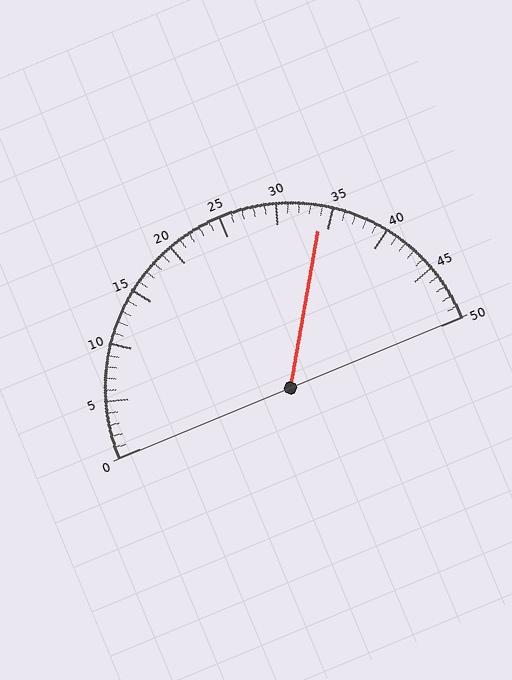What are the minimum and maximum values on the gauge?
The gauge ranges from 0 to 50.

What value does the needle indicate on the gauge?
The needle indicates approximately 34.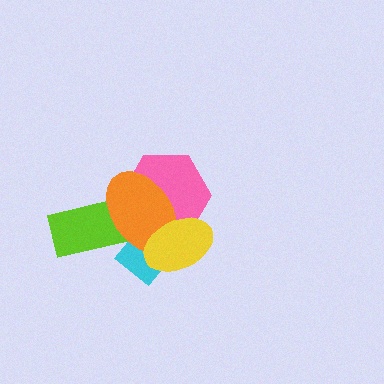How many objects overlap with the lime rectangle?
1 object overlaps with the lime rectangle.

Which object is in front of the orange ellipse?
The yellow ellipse is in front of the orange ellipse.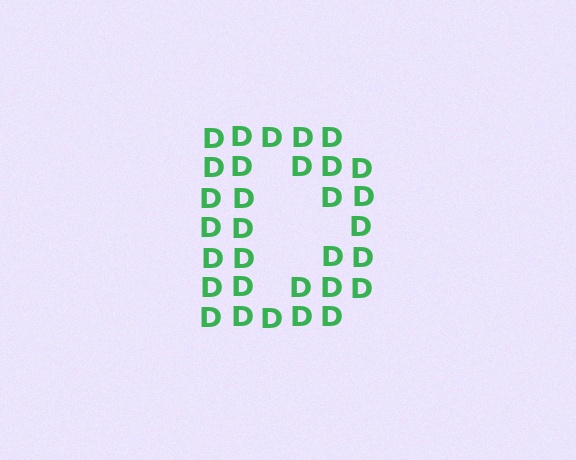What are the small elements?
The small elements are letter D's.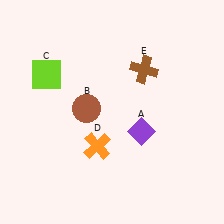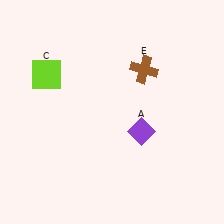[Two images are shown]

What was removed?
The brown circle (B), the orange cross (D) were removed in Image 2.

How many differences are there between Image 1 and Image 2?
There are 2 differences between the two images.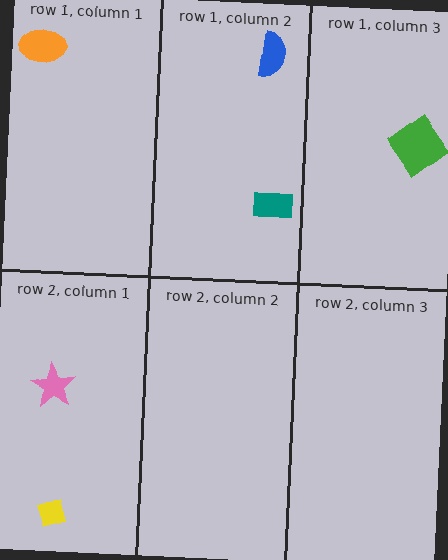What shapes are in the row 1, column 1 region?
The orange ellipse.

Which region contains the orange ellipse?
The row 1, column 1 region.